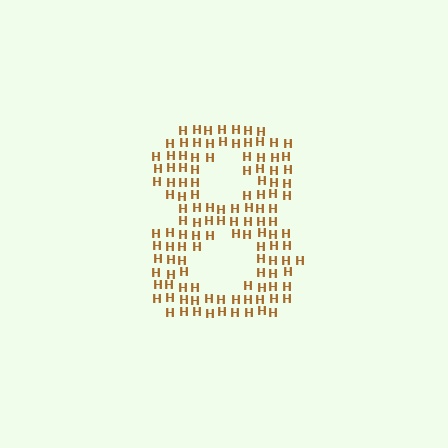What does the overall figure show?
The overall figure shows the digit 8.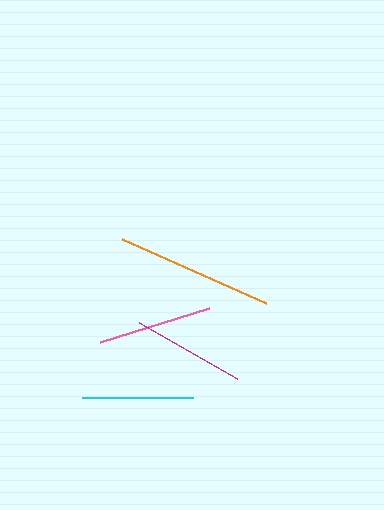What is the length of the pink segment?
The pink segment is approximately 114 pixels long.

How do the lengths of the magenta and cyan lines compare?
The magenta and cyan lines are approximately the same length.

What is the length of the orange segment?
The orange segment is approximately 158 pixels long.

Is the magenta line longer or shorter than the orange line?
The orange line is longer than the magenta line.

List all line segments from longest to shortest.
From longest to shortest: orange, pink, magenta, cyan.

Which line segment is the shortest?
The cyan line is the shortest at approximately 111 pixels.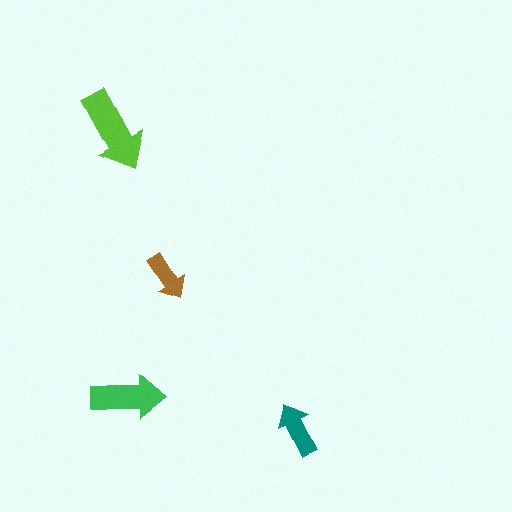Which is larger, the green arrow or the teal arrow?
The green one.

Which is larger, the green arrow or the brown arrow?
The green one.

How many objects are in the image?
There are 4 objects in the image.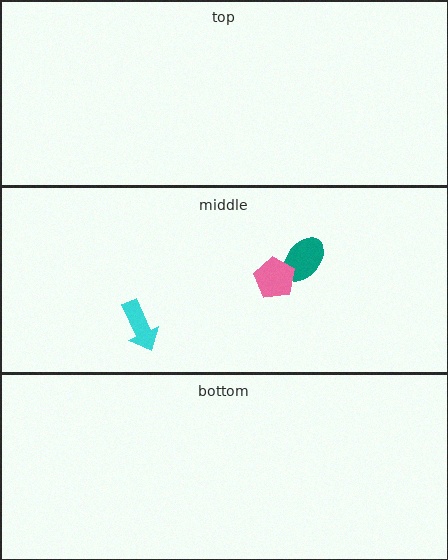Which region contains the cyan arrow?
The middle region.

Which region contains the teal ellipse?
The middle region.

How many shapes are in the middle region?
3.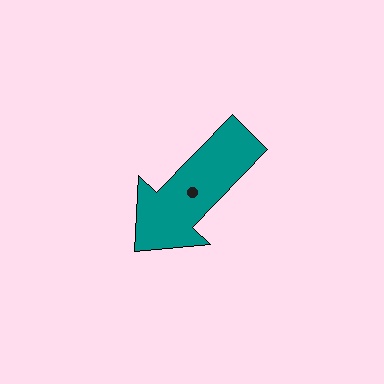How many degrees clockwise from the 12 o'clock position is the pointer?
Approximately 224 degrees.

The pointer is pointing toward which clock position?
Roughly 7 o'clock.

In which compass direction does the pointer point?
Southwest.